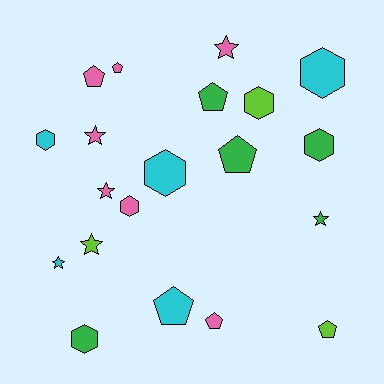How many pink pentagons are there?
There are 3 pink pentagons.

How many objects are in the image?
There are 20 objects.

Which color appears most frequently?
Pink, with 7 objects.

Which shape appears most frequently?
Hexagon, with 7 objects.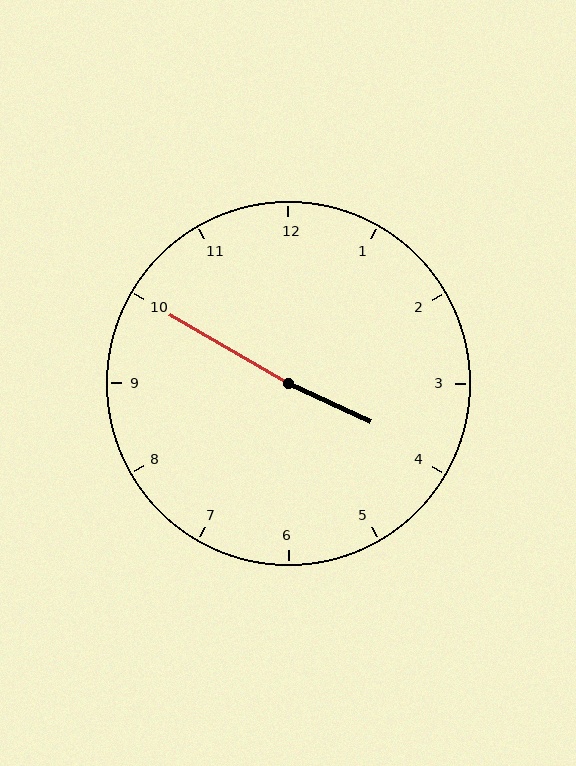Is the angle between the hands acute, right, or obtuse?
It is obtuse.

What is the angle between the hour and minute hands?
Approximately 175 degrees.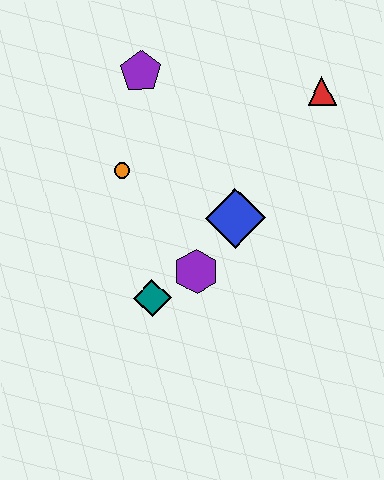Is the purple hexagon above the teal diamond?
Yes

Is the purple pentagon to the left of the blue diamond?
Yes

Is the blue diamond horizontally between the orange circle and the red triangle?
Yes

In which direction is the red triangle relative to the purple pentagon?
The red triangle is to the right of the purple pentagon.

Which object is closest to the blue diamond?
The purple hexagon is closest to the blue diamond.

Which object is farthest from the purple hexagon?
The red triangle is farthest from the purple hexagon.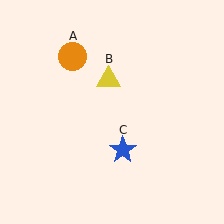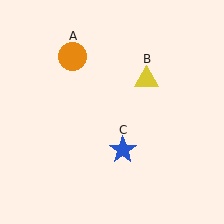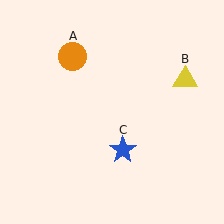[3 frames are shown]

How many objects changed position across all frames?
1 object changed position: yellow triangle (object B).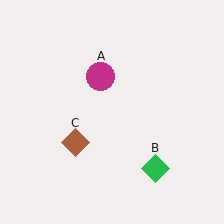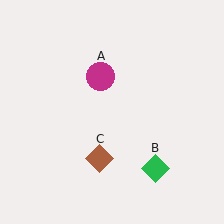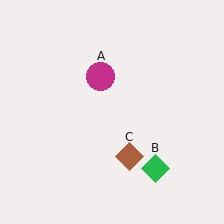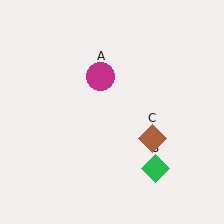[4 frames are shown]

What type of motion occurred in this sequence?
The brown diamond (object C) rotated counterclockwise around the center of the scene.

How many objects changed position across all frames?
1 object changed position: brown diamond (object C).